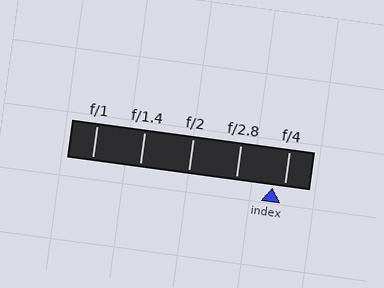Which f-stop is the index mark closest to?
The index mark is closest to f/4.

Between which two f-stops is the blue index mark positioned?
The index mark is between f/2.8 and f/4.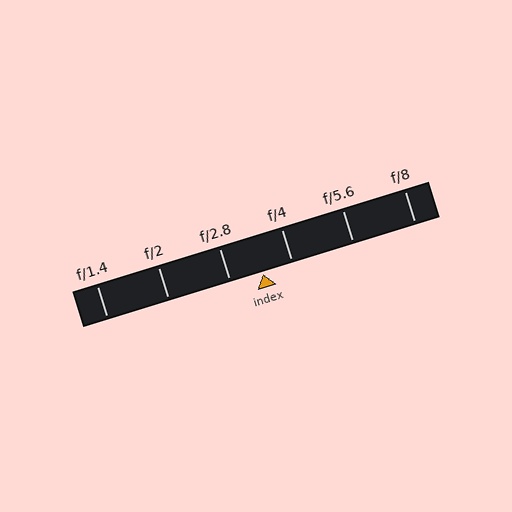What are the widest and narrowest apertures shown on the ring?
The widest aperture shown is f/1.4 and the narrowest is f/8.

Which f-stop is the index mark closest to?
The index mark is closest to f/4.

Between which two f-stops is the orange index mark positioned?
The index mark is between f/2.8 and f/4.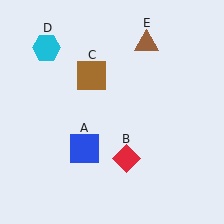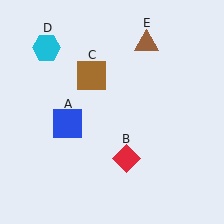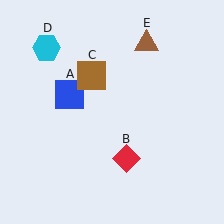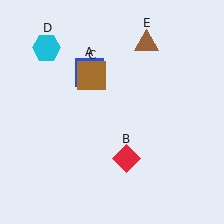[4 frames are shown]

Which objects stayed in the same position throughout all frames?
Red diamond (object B) and brown square (object C) and cyan hexagon (object D) and brown triangle (object E) remained stationary.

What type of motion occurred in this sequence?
The blue square (object A) rotated clockwise around the center of the scene.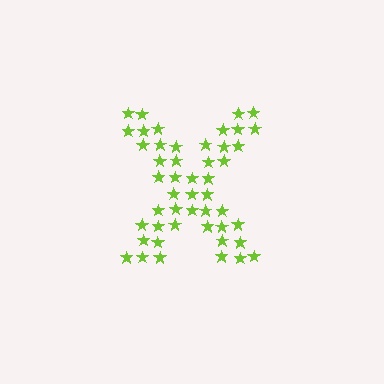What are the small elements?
The small elements are stars.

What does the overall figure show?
The overall figure shows the letter X.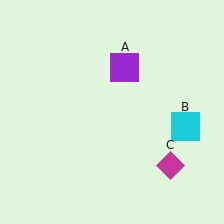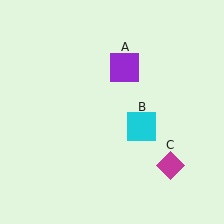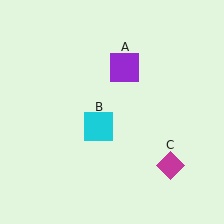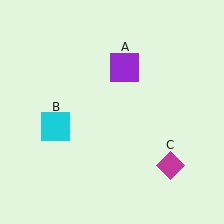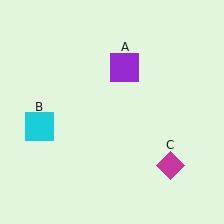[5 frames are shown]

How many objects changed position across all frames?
1 object changed position: cyan square (object B).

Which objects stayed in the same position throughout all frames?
Purple square (object A) and magenta diamond (object C) remained stationary.